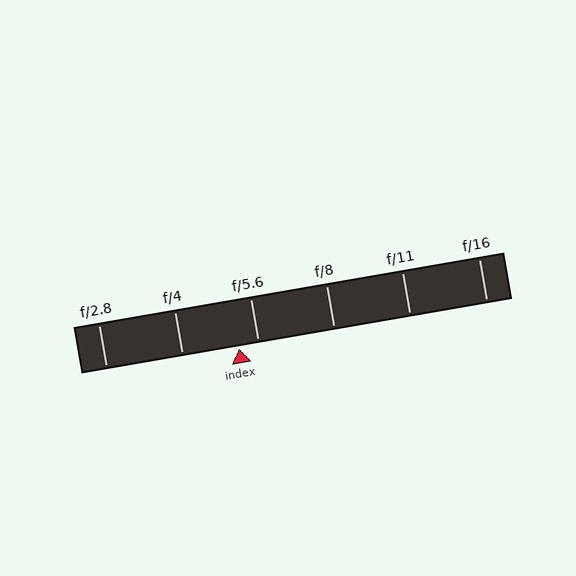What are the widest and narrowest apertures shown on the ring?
The widest aperture shown is f/2.8 and the narrowest is f/16.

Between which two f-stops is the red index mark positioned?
The index mark is between f/4 and f/5.6.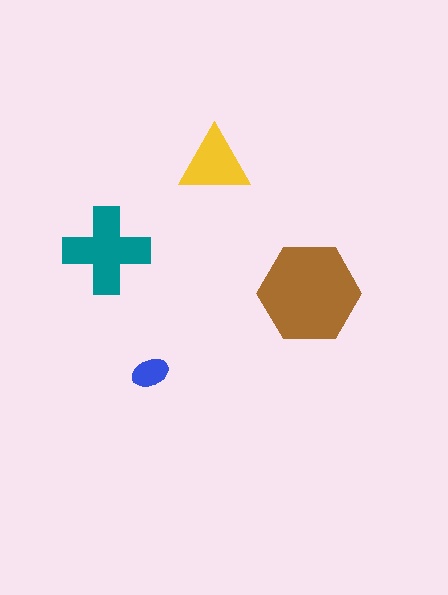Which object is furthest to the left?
The teal cross is leftmost.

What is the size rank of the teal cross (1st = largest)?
2nd.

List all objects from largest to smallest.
The brown hexagon, the teal cross, the yellow triangle, the blue ellipse.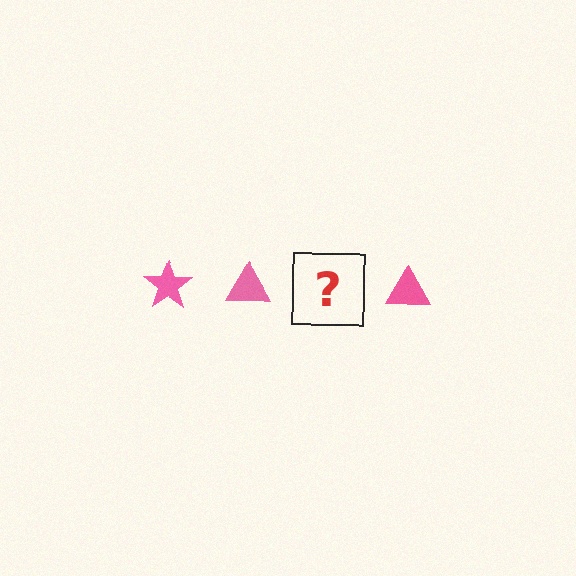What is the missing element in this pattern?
The missing element is a pink star.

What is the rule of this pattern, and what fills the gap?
The rule is that the pattern cycles through star, triangle shapes in pink. The gap should be filled with a pink star.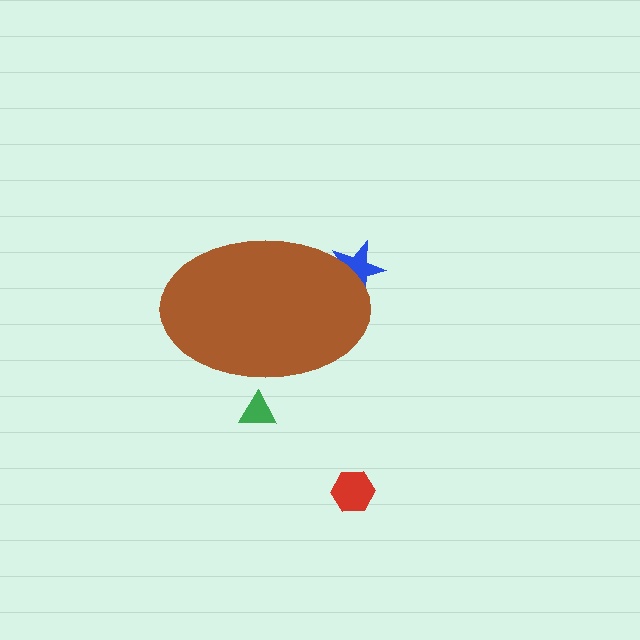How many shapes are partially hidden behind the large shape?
2 shapes are partially hidden.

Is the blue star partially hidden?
Yes, the blue star is partially hidden behind the brown ellipse.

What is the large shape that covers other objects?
A brown ellipse.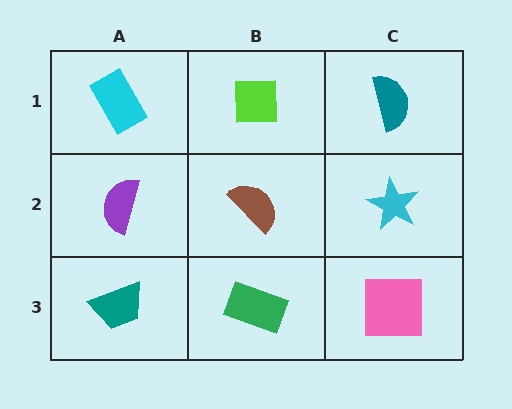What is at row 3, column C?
A pink square.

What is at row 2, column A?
A purple semicircle.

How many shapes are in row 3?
3 shapes.